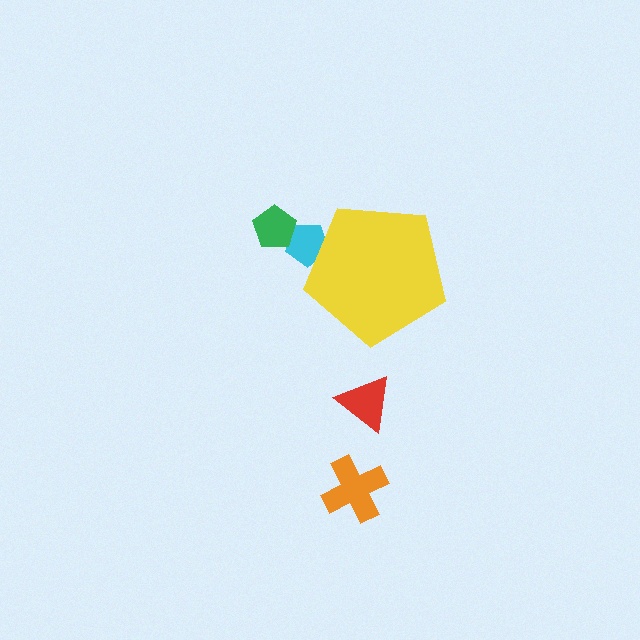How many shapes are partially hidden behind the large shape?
1 shape is partially hidden.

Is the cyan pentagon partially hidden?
Yes, the cyan pentagon is partially hidden behind the yellow pentagon.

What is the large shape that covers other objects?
A yellow pentagon.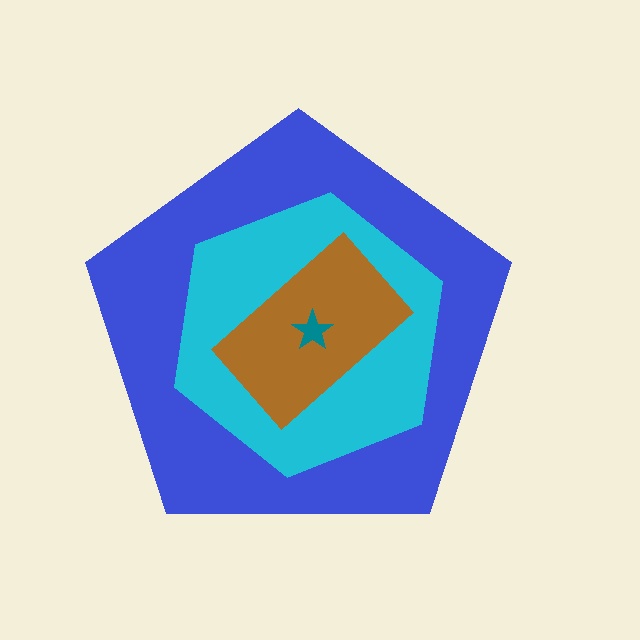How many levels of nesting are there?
4.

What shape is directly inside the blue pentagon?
The cyan hexagon.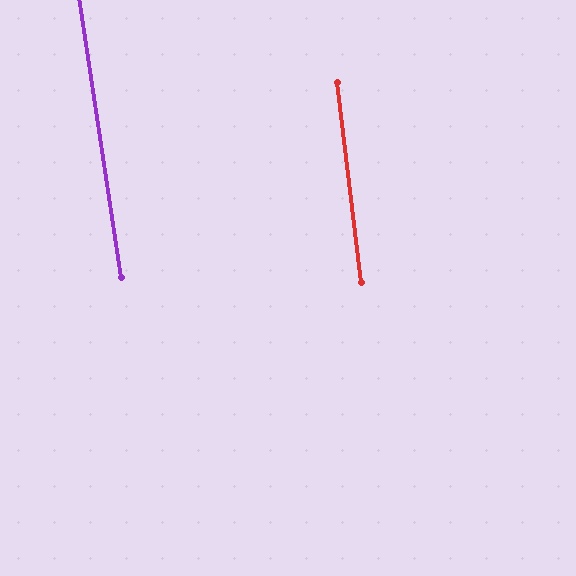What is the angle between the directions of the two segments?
Approximately 2 degrees.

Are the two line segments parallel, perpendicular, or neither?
Parallel — their directions differ by only 1.7°.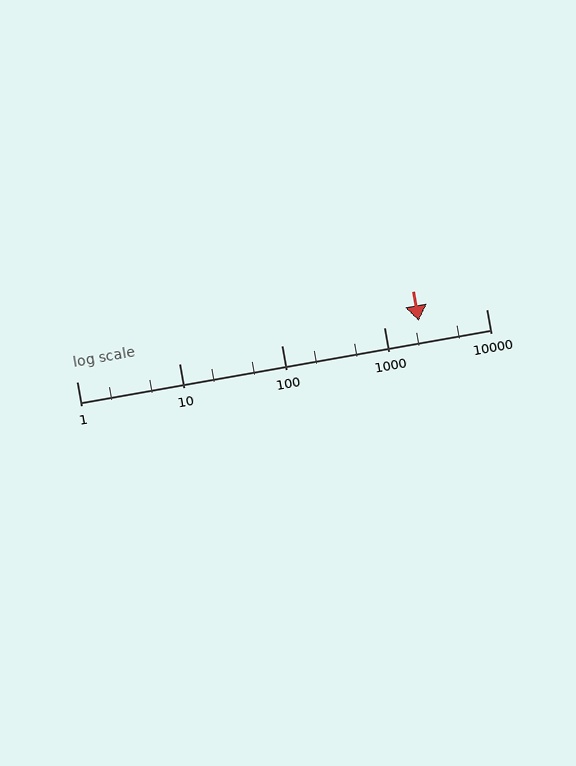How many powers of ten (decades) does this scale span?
The scale spans 4 decades, from 1 to 10000.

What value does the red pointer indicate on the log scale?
The pointer indicates approximately 2200.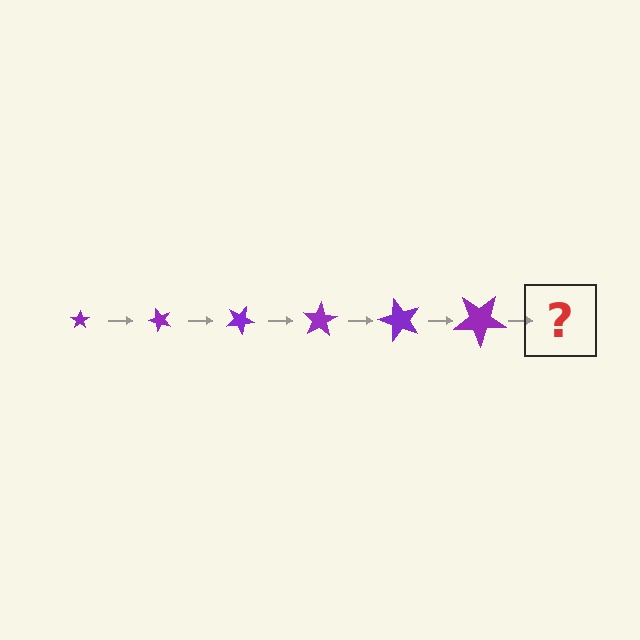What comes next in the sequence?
The next element should be a star, larger than the previous one and rotated 300 degrees from the start.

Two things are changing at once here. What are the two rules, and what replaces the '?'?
The two rules are that the star grows larger each step and it rotates 50 degrees each step. The '?' should be a star, larger than the previous one and rotated 300 degrees from the start.